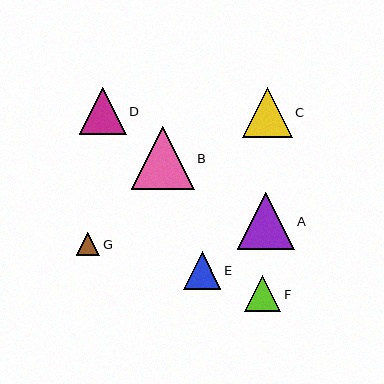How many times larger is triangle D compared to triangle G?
Triangle D is approximately 2.0 times the size of triangle G.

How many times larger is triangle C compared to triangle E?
Triangle C is approximately 1.3 times the size of triangle E.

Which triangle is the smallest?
Triangle G is the smallest with a size of approximately 23 pixels.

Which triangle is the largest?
Triangle B is the largest with a size of approximately 62 pixels.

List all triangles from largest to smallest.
From largest to smallest: B, A, C, D, E, F, G.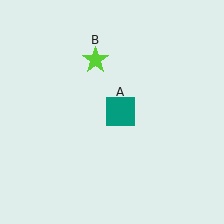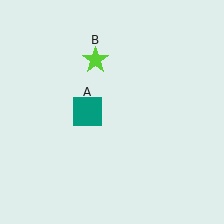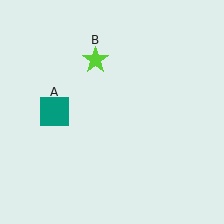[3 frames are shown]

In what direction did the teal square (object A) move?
The teal square (object A) moved left.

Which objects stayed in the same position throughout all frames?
Lime star (object B) remained stationary.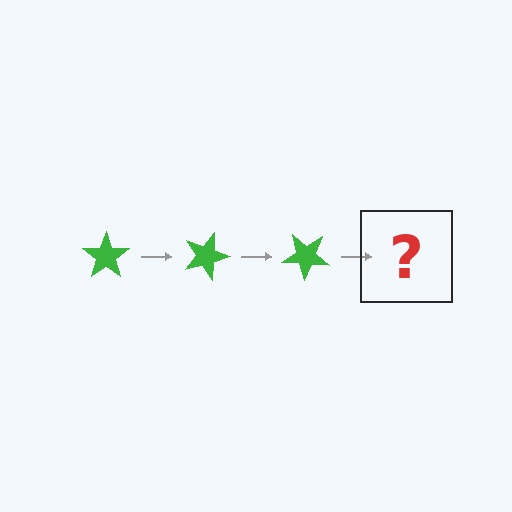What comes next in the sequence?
The next element should be a green star rotated 60 degrees.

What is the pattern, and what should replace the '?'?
The pattern is that the star rotates 20 degrees each step. The '?' should be a green star rotated 60 degrees.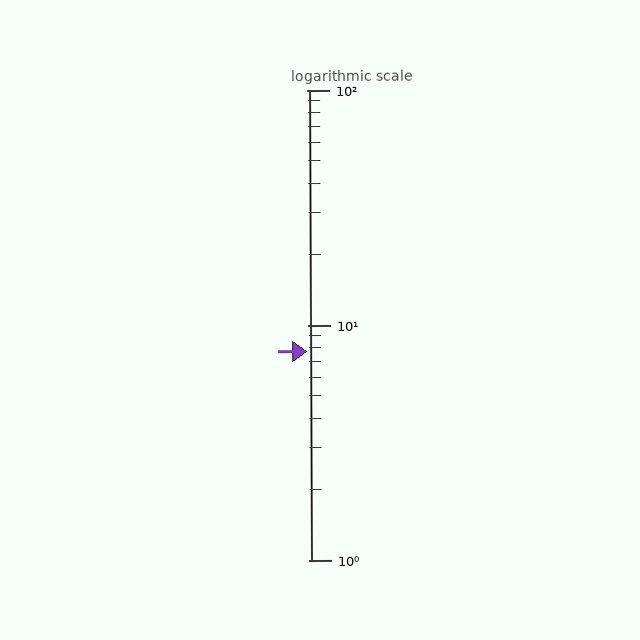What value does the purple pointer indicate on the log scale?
The pointer indicates approximately 7.7.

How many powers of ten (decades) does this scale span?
The scale spans 2 decades, from 1 to 100.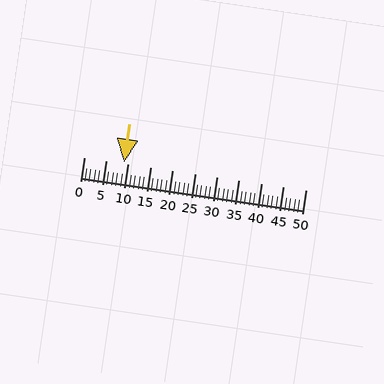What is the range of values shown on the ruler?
The ruler shows values from 0 to 50.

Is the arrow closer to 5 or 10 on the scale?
The arrow is closer to 10.